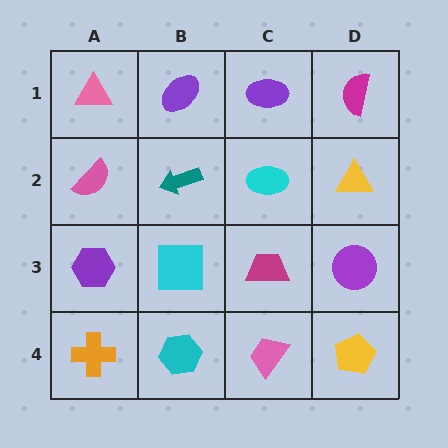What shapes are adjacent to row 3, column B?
A teal arrow (row 2, column B), a cyan hexagon (row 4, column B), a purple hexagon (row 3, column A), a magenta trapezoid (row 3, column C).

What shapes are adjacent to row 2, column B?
A purple ellipse (row 1, column B), a cyan square (row 3, column B), a pink semicircle (row 2, column A), a cyan ellipse (row 2, column C).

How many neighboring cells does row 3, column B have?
4.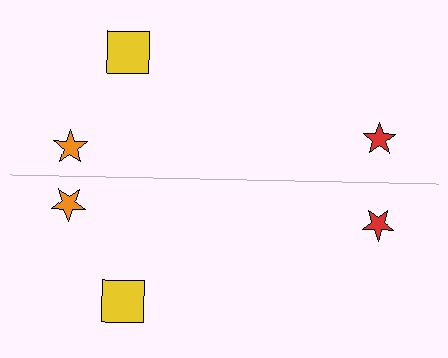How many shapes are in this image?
There are 6 shapes in this image.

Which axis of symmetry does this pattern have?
The pattern has a horizontal axis of symmetry running through the center of the image.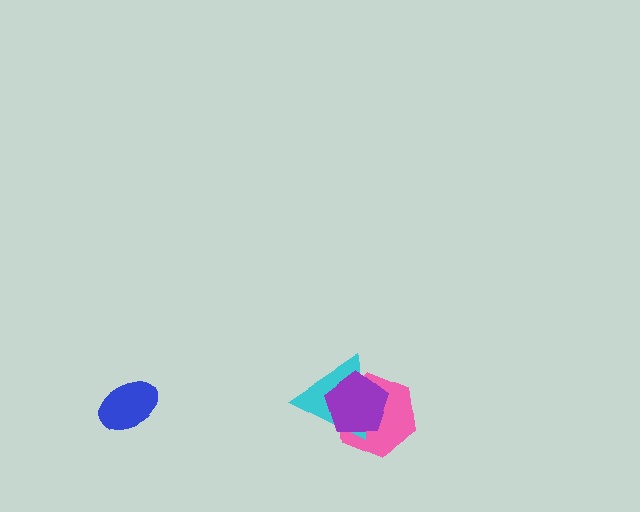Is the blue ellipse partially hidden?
No, no other shape covers it.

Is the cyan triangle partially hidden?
Yes, it is partially covered by another shape.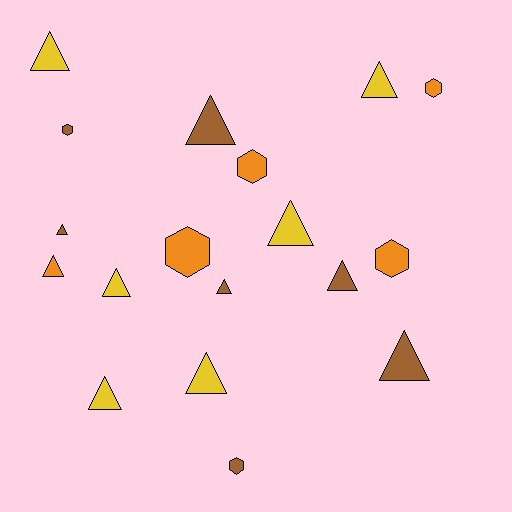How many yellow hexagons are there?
There are no yellow hexagons.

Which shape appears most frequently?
Triangle, with 12 objects.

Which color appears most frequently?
Brown, with 7 objects.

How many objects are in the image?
There are 18 objects.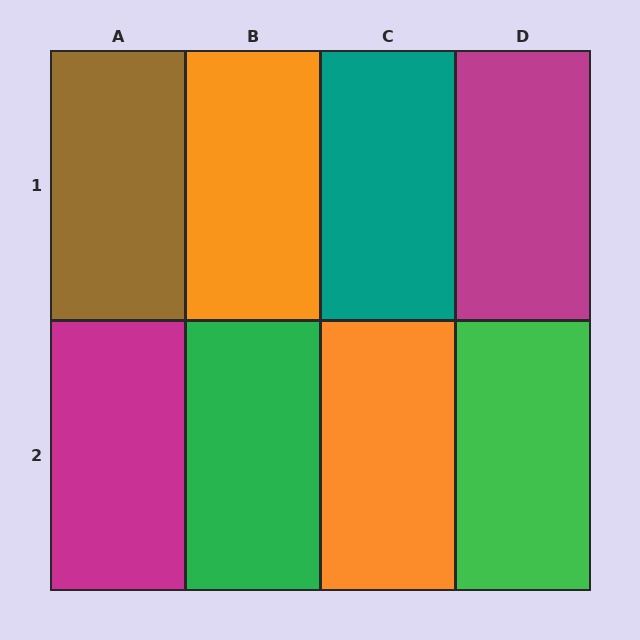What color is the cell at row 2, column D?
Green.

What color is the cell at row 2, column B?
Green.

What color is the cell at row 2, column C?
Orange.